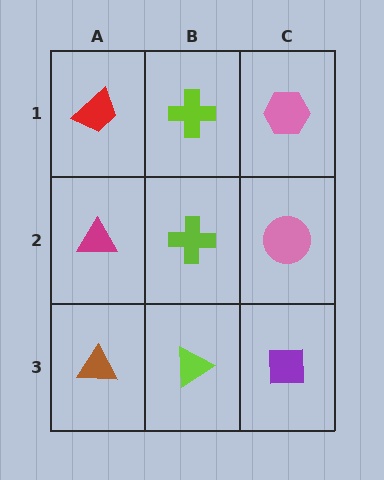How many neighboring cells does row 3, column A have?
2.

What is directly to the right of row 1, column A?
A lime cross.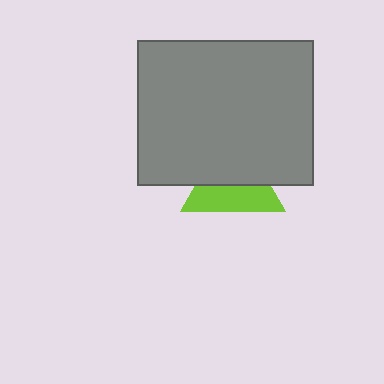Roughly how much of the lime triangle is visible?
About half of it is visible (roughly 49%).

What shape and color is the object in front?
The object in front is a gray rectangle.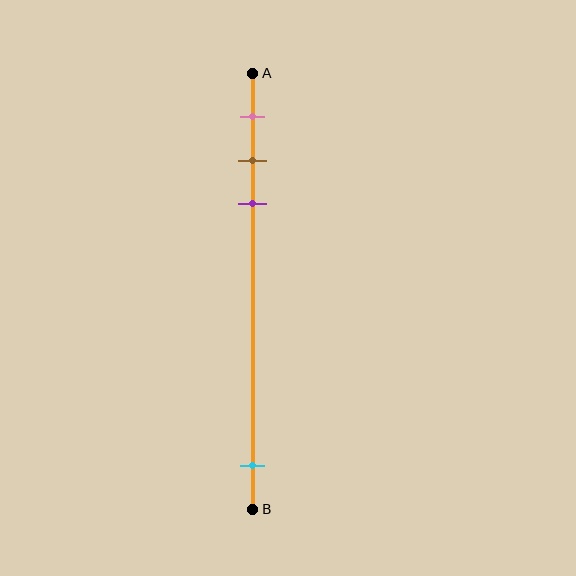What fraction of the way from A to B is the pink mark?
The pink mark is approximately 10% (0.1) of the way from A to B.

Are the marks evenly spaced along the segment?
No, the marks are not evenly spaced.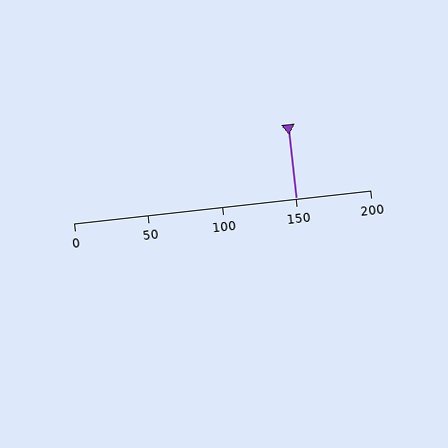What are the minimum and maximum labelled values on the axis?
The axis runs from 0 to 200.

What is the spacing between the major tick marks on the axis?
The major ticks are spaced 50 apart.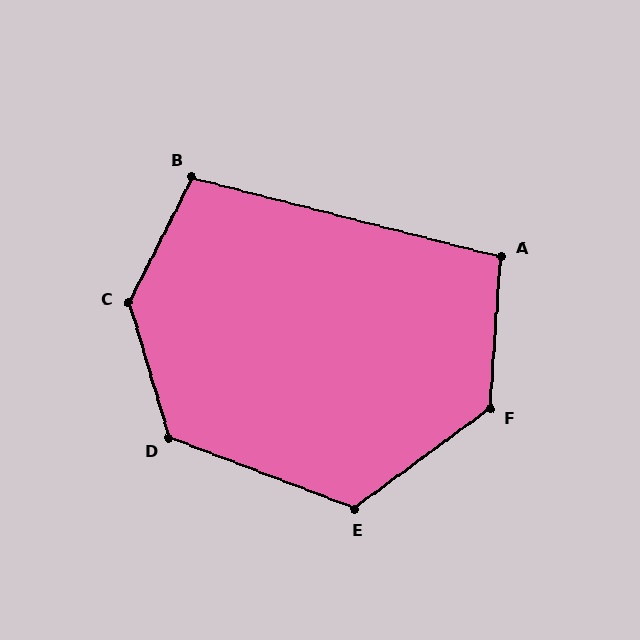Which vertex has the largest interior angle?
C, at approximately 137 degrees.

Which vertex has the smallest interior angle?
A, at approximately 100 degrees.